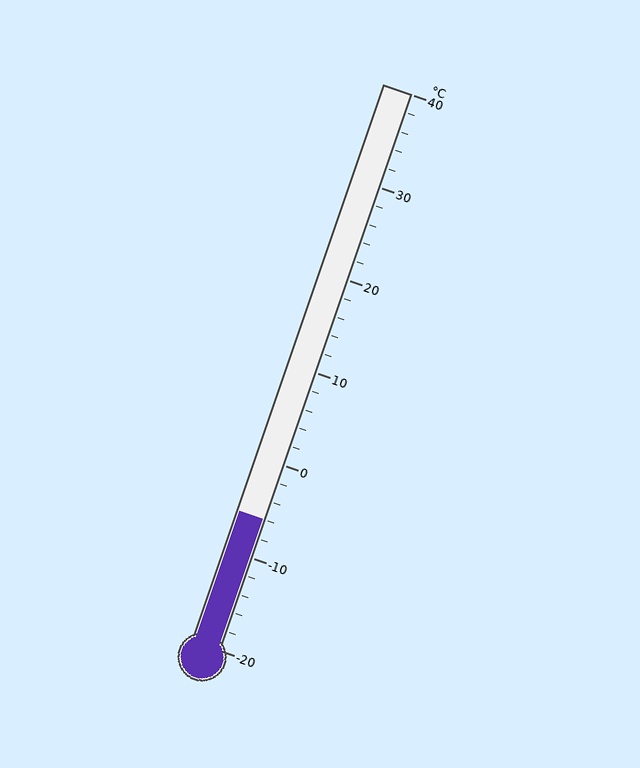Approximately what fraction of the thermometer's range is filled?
The thermometer is filled to approximately 25% of its range.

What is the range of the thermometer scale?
The thermometer scale ranges from -20°C to 40°C.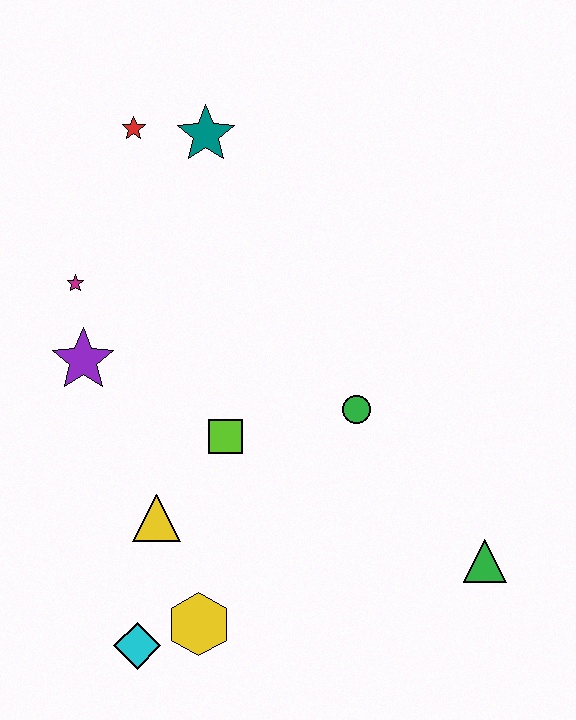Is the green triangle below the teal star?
Yes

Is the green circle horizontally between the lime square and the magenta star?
No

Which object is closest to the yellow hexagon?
The cyan diamond is closest to the yellow hexagon.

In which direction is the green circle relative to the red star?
The green circle is below the red star.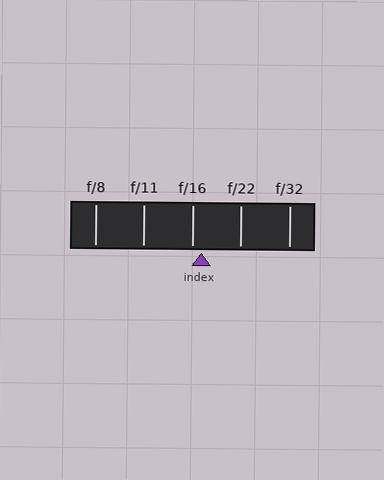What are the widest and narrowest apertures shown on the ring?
The widest aperture shown is f/8 and the narrowest is f/32.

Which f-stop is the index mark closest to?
The index mark is closest to f/16.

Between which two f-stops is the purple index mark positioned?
The index mark is between f/16 and f/22.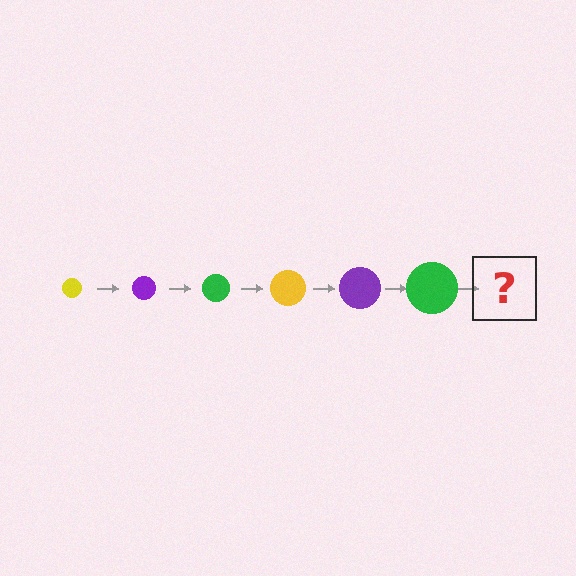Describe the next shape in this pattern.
It should be a yellow circle, larger than the previous one.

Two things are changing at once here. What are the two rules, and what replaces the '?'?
The two rules are that the circle grows larger each step and the color cycles through yellow, purple, and green. The '?' should be a yellow circle, larger than the previous one.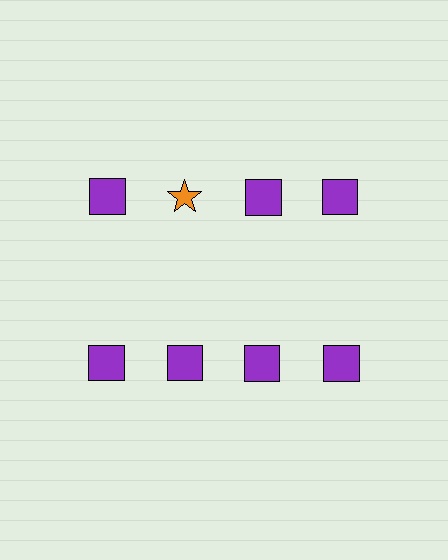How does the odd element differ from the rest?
It differs in both color (orange instead of purple) and shape (star instead of square).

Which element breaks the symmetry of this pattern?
The orange star in the top row, second from left column breaks the symmetry. All other shapes are purple squares.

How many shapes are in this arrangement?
There are 8 shapes arranged in a grid pattern.